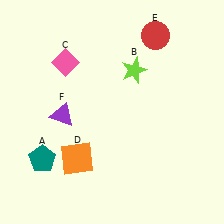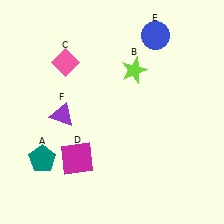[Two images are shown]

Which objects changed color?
D changed from orange to magenta. E changed from red to blue.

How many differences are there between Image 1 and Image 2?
There are 2 differences between the two images.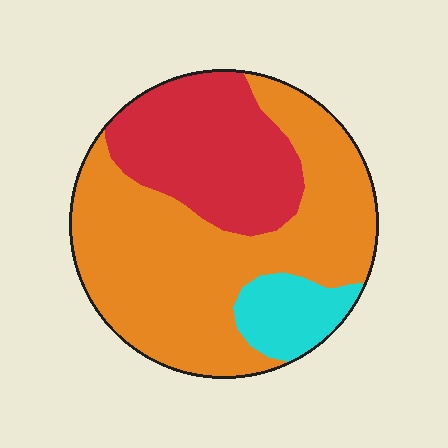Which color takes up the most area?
Orange, at roughly 60%.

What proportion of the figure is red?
Red takes up about one third (1/3) of the figure.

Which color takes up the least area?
Cyan, at roughly 10%.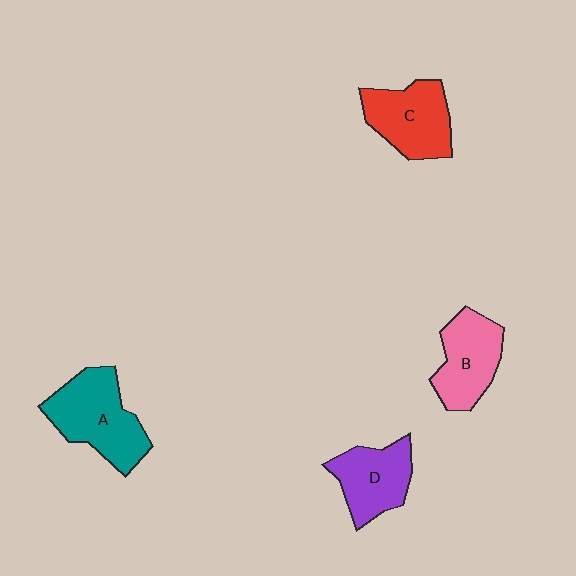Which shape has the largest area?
Shape A (teal).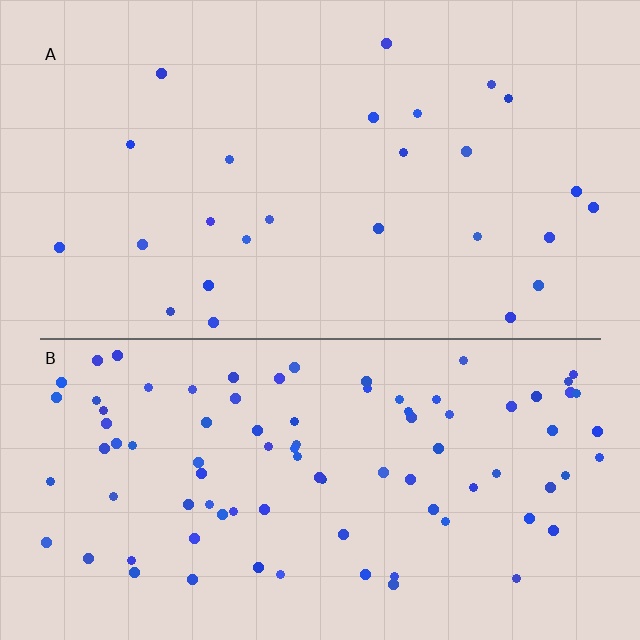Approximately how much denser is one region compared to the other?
Approximately 3.4× — region B over region A.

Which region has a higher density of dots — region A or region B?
B (the bottom).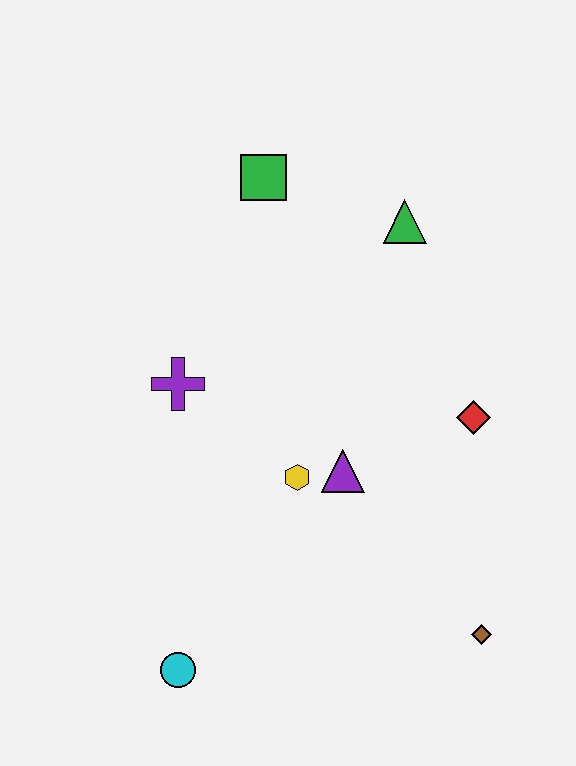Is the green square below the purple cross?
No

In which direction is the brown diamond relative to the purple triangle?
The brown diamond is below the purple triangle.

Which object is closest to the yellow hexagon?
The purple triangle is closest to the yellow hexagon.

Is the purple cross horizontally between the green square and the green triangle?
No